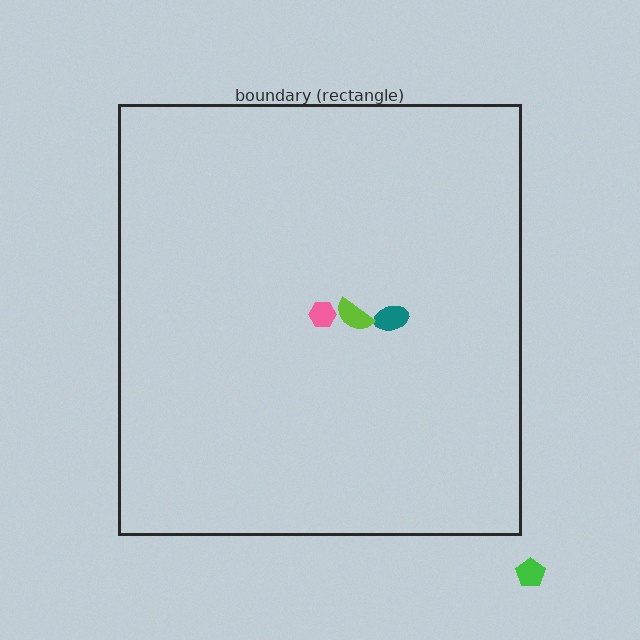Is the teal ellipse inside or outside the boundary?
Inside.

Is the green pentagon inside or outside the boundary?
Outside.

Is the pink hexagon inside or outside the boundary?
Inside.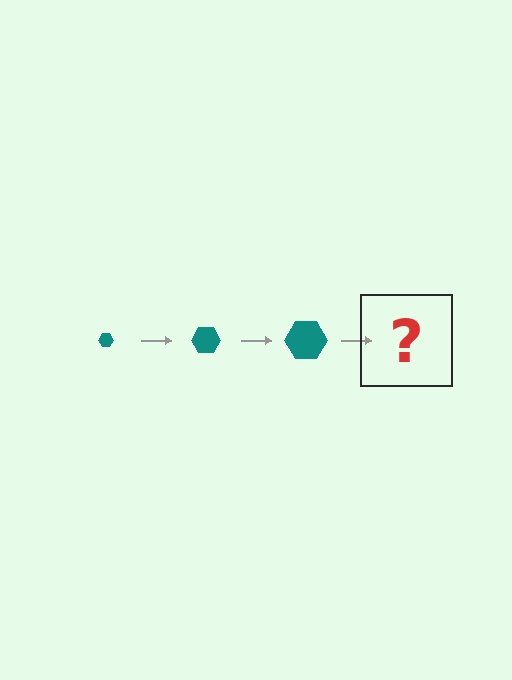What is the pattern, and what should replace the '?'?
The pattern is that the hexagon gets progressively larger each step. The '?' should be a teal hexagon, larger than the previous one.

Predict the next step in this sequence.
The next step is a teal hexagon, larger than the previous one.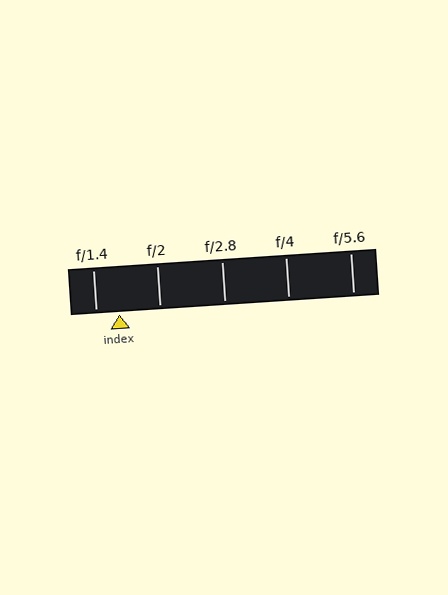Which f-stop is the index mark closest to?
The index mark is closest to f/1.4.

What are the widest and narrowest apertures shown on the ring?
The widest aperture shown is f/1.4 and the narrowest is f/5.6.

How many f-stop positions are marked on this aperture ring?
There are 5 f-stop positions marked.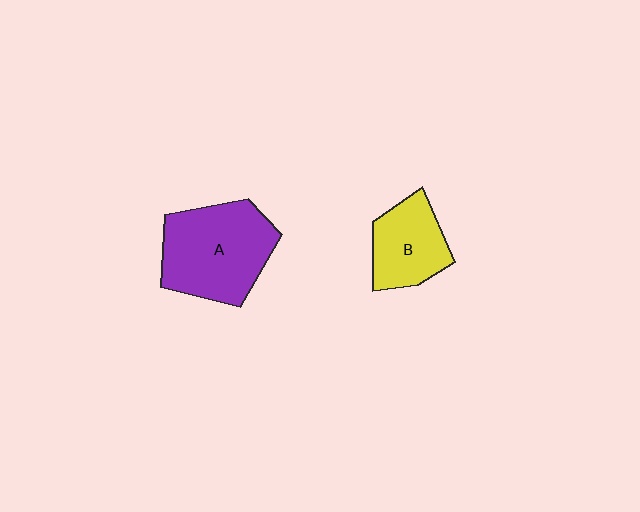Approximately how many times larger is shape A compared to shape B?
Approximately 1.6 times.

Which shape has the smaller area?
Shape B (yellow).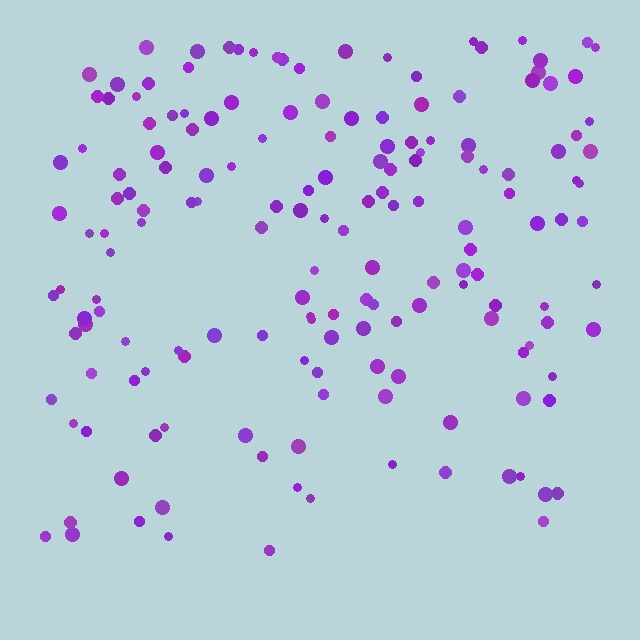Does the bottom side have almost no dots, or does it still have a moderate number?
Still a moderate number, just noticeably fewer than the top.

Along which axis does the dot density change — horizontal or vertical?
Vertical.